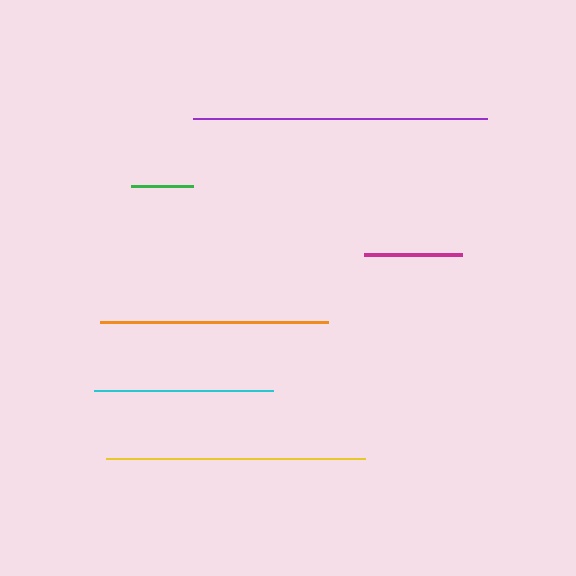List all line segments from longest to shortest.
From longest to shortest: purple, yellow, orange, cyan, magenta, green.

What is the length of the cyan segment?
The cyan segment is approximately 179 pixels long.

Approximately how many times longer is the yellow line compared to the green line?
The yellow line is approximately 4.2 times the length of the green line.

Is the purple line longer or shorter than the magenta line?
The purple line is longer than the magenta line.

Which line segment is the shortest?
The green line is the shortest at approximately 62 pixels.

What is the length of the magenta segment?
The magenta segment is approximately 99 pixels long.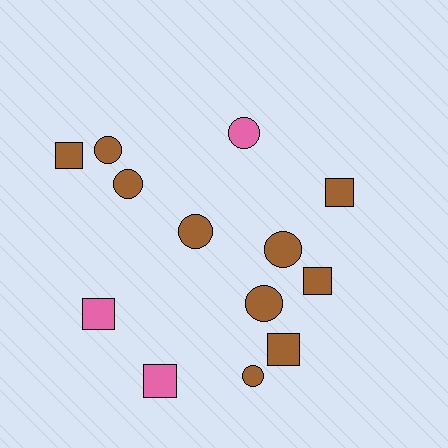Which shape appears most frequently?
Circle, with 7 objects.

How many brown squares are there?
There are 4 brown squares.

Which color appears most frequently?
Brown, with 10 objects.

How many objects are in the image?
There are 13 objects.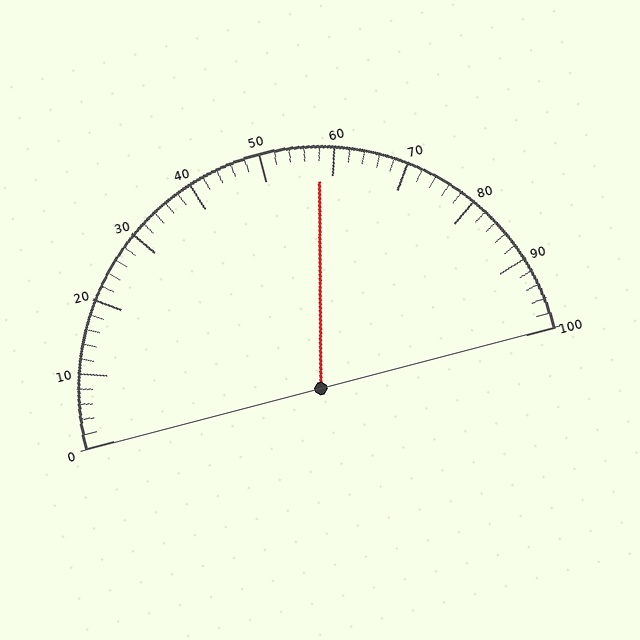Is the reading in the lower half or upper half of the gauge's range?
The reading is in the upper half of the range (0 to 100).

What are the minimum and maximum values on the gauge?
The gauge ranges from 0 to 100.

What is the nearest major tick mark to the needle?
The nearest major tick mark is 60.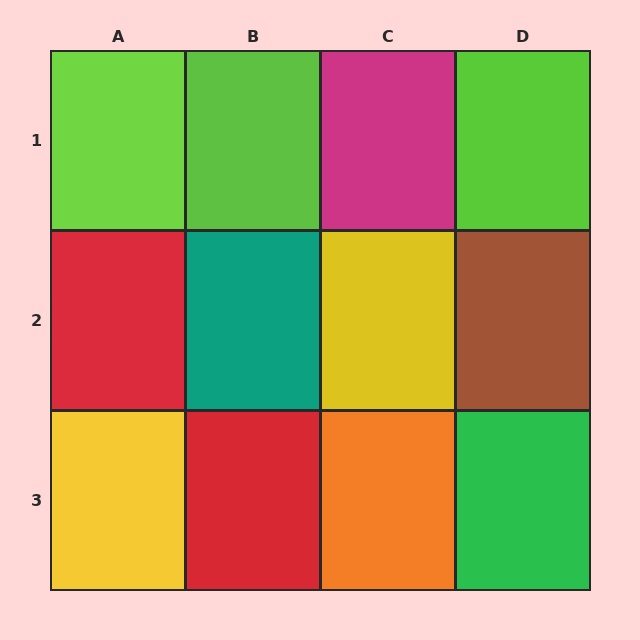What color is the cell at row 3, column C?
Orange.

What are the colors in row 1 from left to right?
Lime, lime, magenta, lime.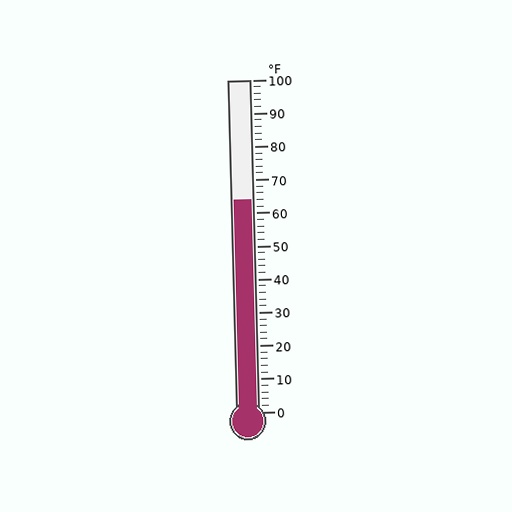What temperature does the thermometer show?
The thermometer shows approximately 64°F.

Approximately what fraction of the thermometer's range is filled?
The thermometer is filled to approximately 65% of its range.